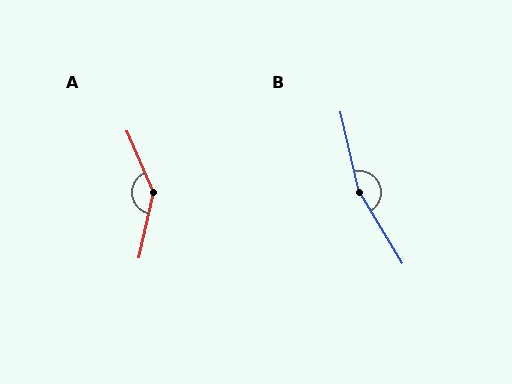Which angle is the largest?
B, at approximately 162 degrees.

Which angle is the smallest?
A, at approximately 145 degrees.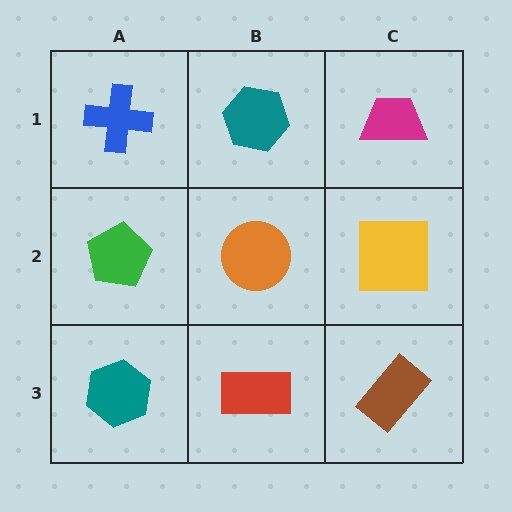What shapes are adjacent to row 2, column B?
A teal hexagon (row 1, column B), a red rectangle (row 3, column B), a green pentagon (row 2, column A), a yellow square (row 2, column C).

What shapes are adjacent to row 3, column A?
A green pentagon (row 2, column A), a red rectangle (row 3, column B).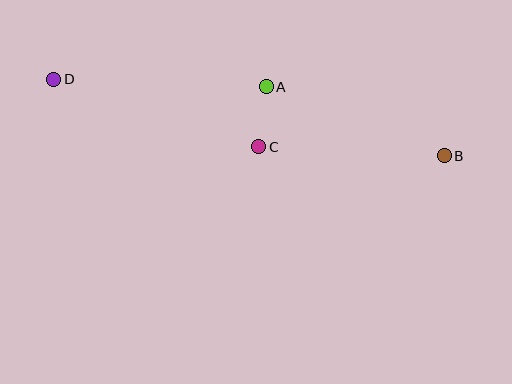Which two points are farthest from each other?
Points B and D are farthest from each other.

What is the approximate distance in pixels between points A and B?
The distance between A and B is approximately 191 pixels.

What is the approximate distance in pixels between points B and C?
The distance between B and C is approximately 186 pixels.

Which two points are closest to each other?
Points A and C are closest to each other.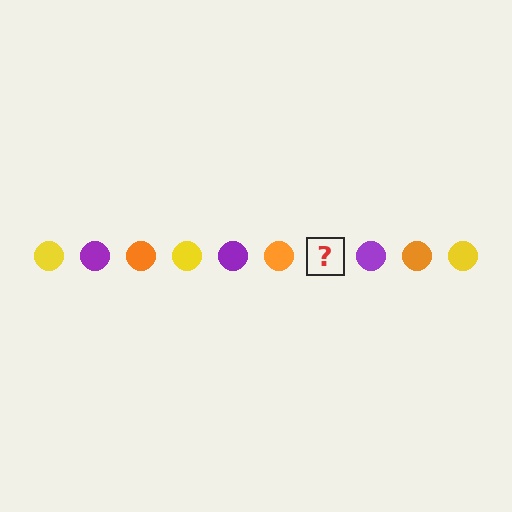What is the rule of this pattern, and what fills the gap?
The rule is that the pattern cycles through yellow, purple, orange circles. The gap should be filled with a yellow circle.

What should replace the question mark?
The question mark should be replaced with a yellow circle.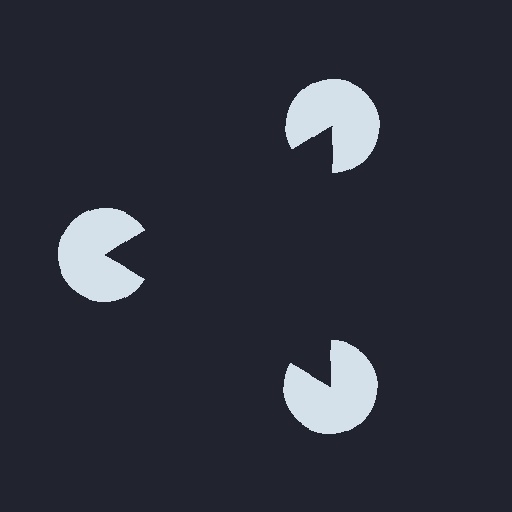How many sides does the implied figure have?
3 sides.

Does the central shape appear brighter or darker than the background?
It typically appears slightly darker than the background, even though no actual brightness change is drawn.